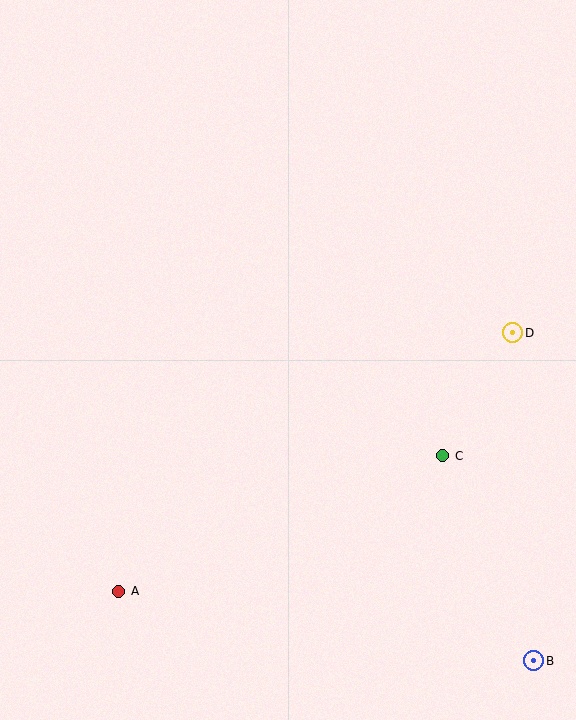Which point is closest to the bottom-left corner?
Point A is closest to the bottom-left corner.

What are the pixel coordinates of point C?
Point C is at (443, 456).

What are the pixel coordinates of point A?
Point A is at (119, 591).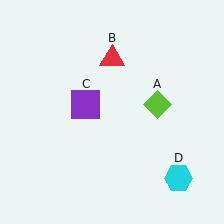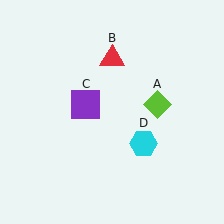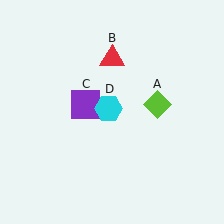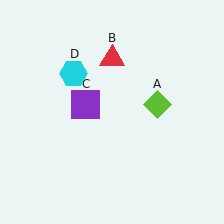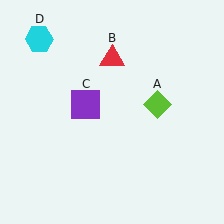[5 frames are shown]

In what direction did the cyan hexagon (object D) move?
The cyan hexagon (object D) moved up and to the left.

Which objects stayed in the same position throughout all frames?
Lime diamond (object A) and red triangle (object B) and purple square (object C) remained stationary.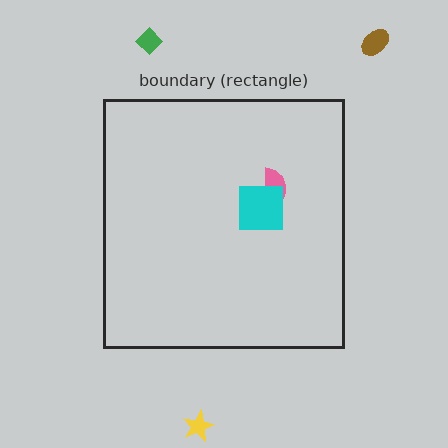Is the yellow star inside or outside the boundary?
Outside.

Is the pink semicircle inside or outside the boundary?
Inside.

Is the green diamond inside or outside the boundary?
Outside.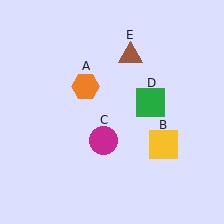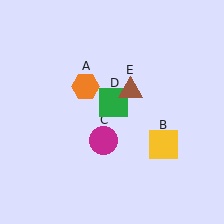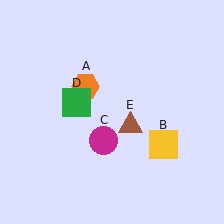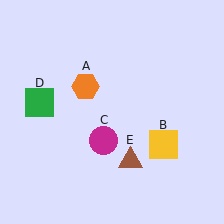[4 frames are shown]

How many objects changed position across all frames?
2 objects changed position: green square (object D), brown triangle (object E).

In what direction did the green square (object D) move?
The green square (object D) moved left.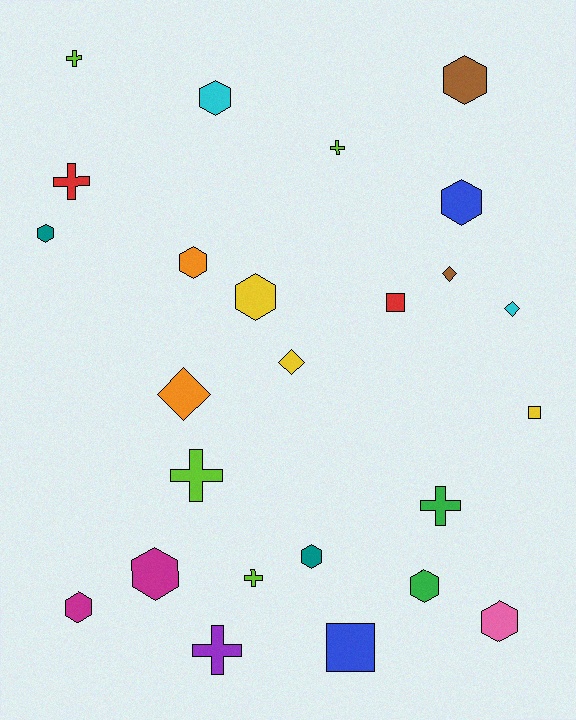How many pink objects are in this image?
There is 1 pink object.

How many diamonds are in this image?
There are 4 diamonds.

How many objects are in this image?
There are 25 objects.